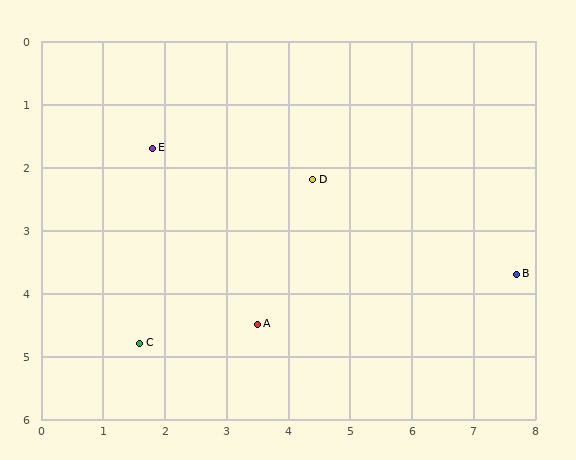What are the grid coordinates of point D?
Point D is at approximately (4.4, 2.2).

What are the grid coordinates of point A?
Point A is at approximately (3.5, 4.5).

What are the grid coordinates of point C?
Point C is at approximately (1.6, 4.8).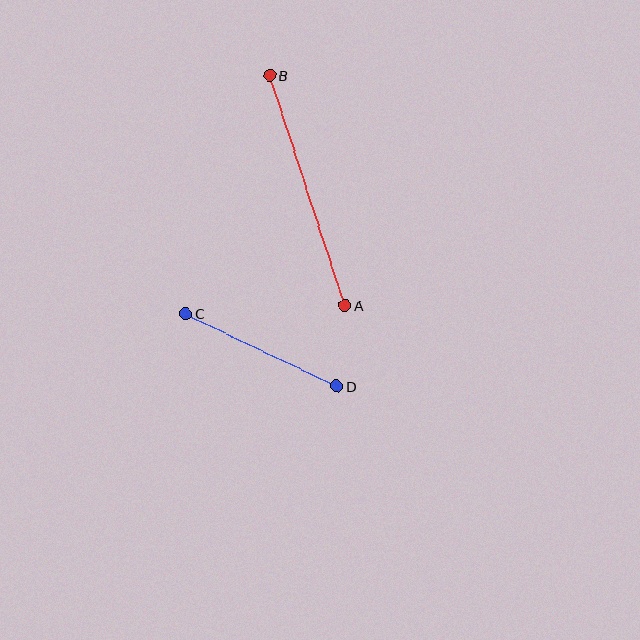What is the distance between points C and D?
The distance is approximately 167 pixels.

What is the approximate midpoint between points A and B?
The midpoint is at approximately (307, 190) pixels.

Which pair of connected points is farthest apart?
Points A and B are farthest apart.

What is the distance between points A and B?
The distance is approximately 242 pixels.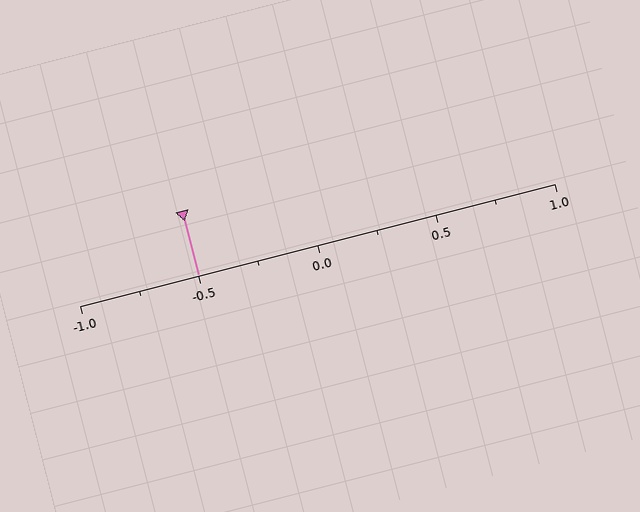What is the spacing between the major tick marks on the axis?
The major ticks are spaced 0.5 apart.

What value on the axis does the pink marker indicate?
The marker indicates approximately -0.5.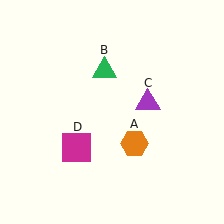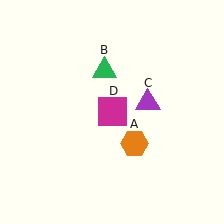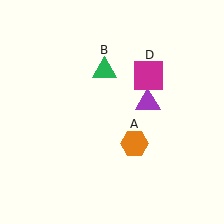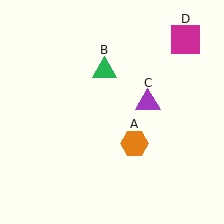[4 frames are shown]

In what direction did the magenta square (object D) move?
The magenta square (object D) moved up and to the right.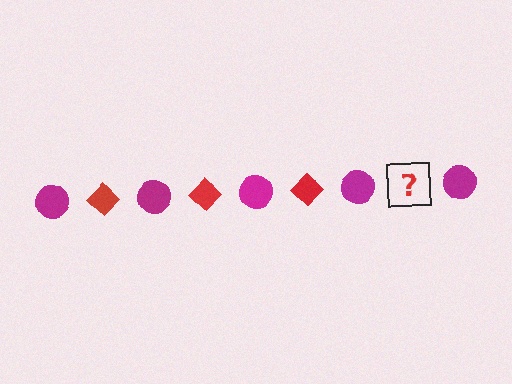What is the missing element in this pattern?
The missing element is a red diamond.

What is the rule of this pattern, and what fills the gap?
The rule is that the pattern alternates between magenta circle and red diamond. The gap should be filled with a red diamond.